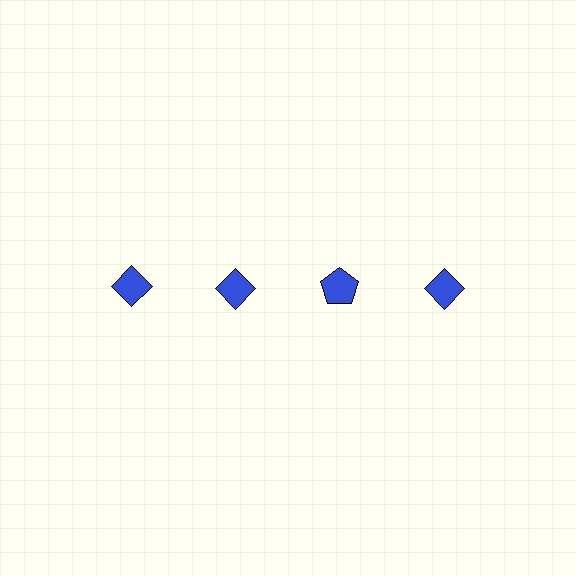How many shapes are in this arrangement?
There are 4 shapes arranged in a grid pattern.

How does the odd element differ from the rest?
It has a different shape: pentagon instead of diamond.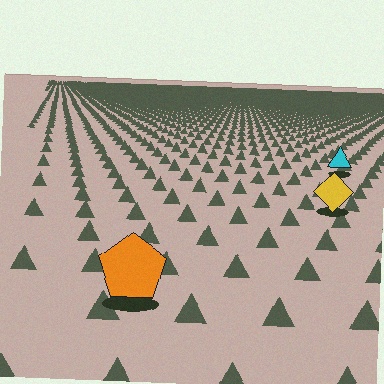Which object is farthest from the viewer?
The cyan triangle is farthest from the viewer. It appears smaller and the ground texture around it is denser.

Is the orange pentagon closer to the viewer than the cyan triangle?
Yes. The orange pentagon is closer — you can tell from the texture gradient: the ground texture is coarser near it.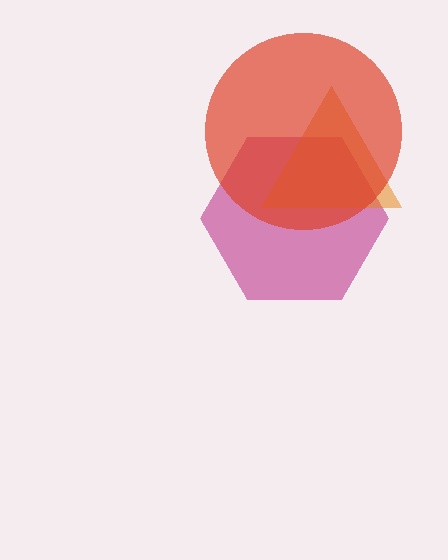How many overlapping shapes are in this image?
There are 3 overlapping shapes in the image.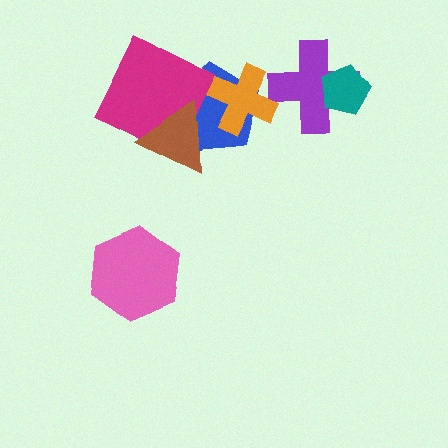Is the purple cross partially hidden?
Yes, it is partially covered by another shape.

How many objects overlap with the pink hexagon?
0 objects overlap with the pink hexagon.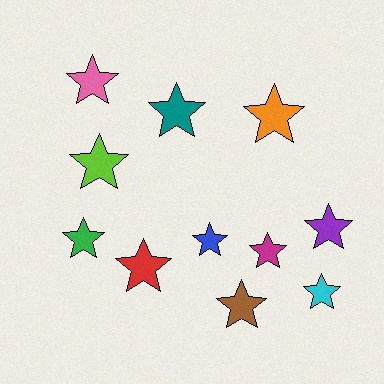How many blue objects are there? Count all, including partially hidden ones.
There is 1 blue object.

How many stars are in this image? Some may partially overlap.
There are 11 stars.